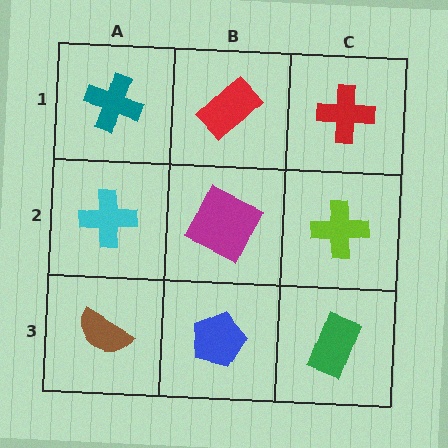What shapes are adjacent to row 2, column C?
A red cross (row 1, column C), a green rectangle (row 3, column C), a magenta square (row 2, column B).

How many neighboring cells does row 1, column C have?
2.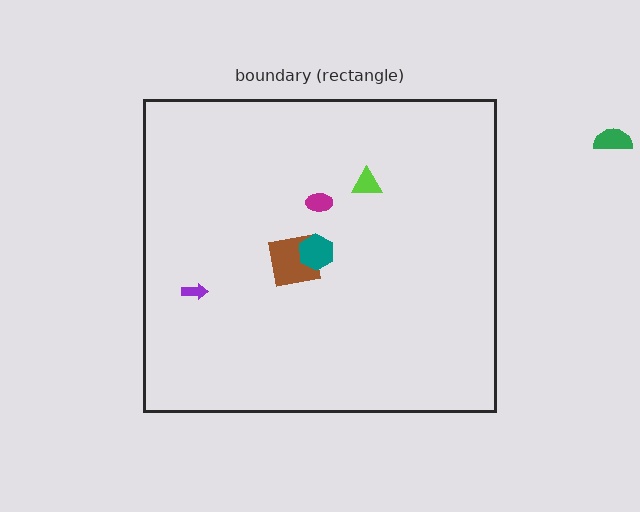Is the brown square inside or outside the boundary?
Inside.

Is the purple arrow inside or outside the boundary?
Inside.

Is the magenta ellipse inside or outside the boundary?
Inside.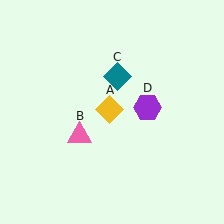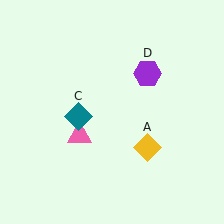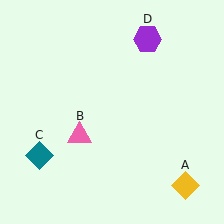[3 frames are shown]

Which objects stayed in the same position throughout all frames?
Pink triangle (object B) remained stationary.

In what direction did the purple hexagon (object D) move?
The purple hexagon (object D) moved up.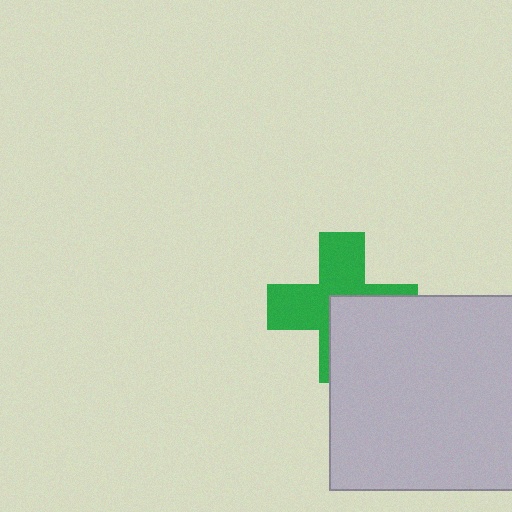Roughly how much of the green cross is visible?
About half of it is visible (roughly 58%).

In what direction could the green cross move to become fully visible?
The green cross could move toward the upper-left. That would shift it out from behind the light gray square entirely.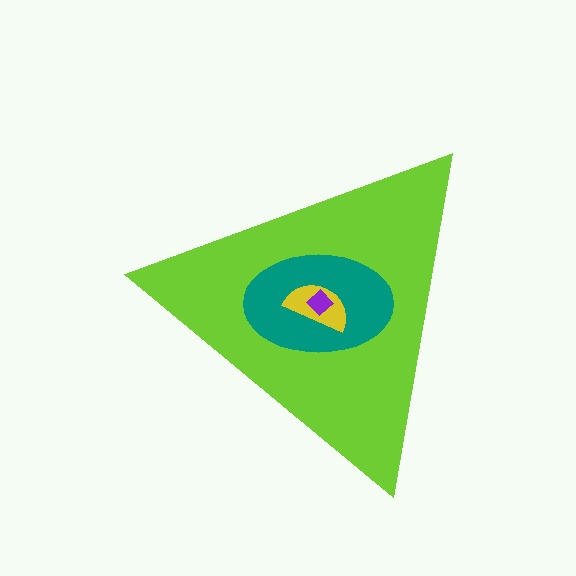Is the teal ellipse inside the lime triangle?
Yes.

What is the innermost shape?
The purple diamond.